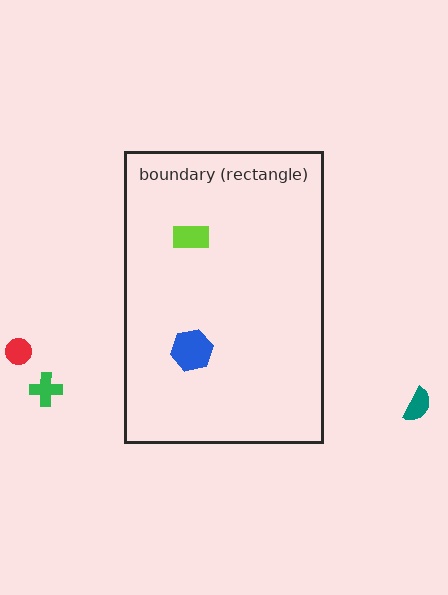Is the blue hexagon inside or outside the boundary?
Inside.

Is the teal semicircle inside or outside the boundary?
Outside.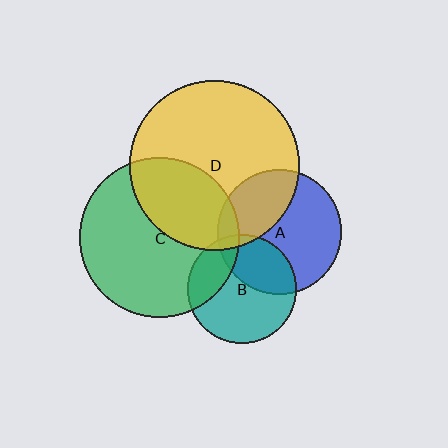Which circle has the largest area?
Circle D (yellow).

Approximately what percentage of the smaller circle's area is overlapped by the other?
Approximately 5%.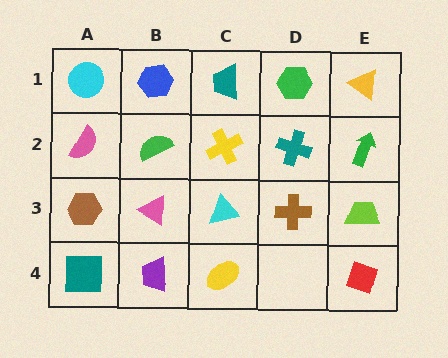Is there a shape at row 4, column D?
No, that cell is empty.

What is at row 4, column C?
A yellow ellipse.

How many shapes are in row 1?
5 shapes.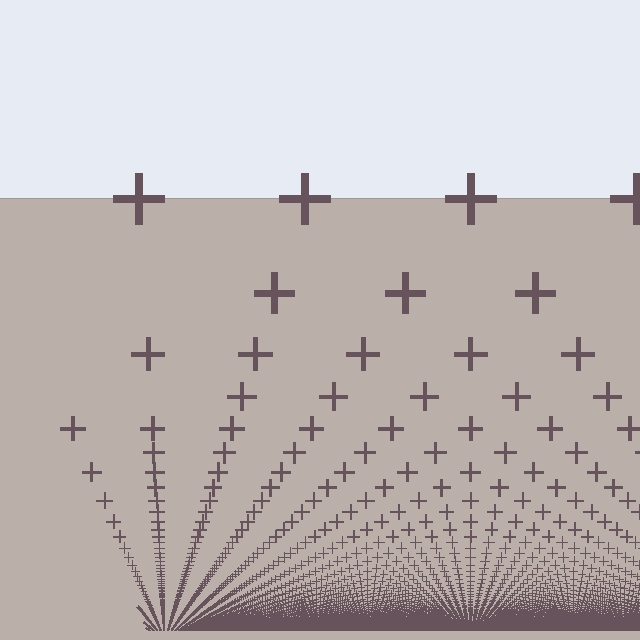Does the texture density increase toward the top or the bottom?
Density increases toward the bottom.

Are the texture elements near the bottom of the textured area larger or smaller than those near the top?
Smaller. The gradient is inverted — elements near the bottom are smaller and denser.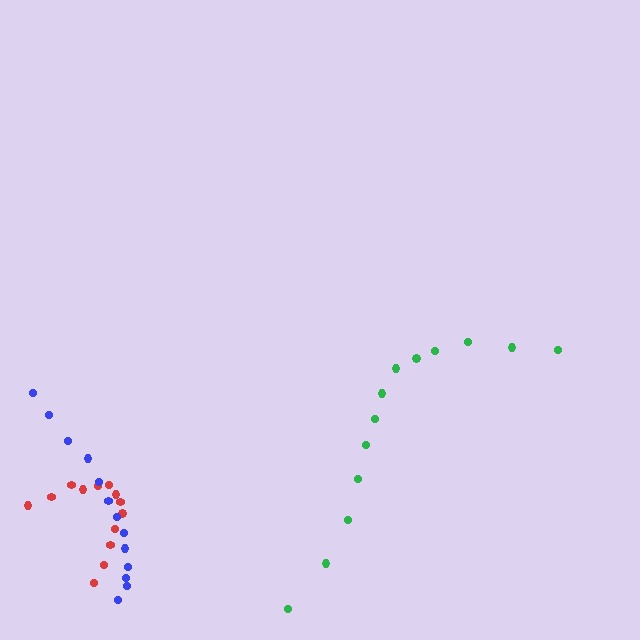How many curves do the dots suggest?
There are 3 distinct paths.